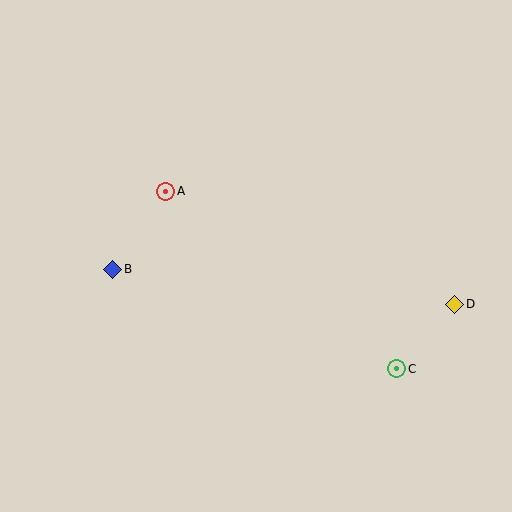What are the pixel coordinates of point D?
Point D is at (455, 304).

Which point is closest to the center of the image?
Point A at (166, 191) is closest to the center.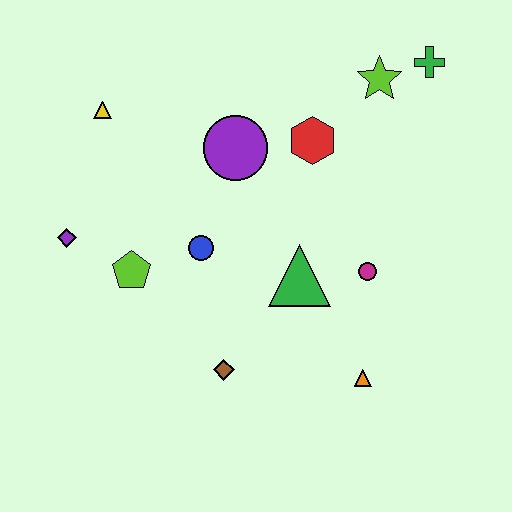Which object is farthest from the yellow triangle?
The orange triangle is farthest from the yellow triangle.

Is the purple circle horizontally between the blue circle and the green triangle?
Yes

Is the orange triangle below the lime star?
Yes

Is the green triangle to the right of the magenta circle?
No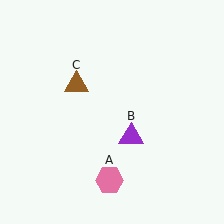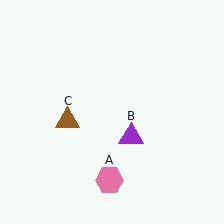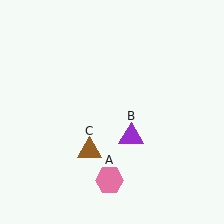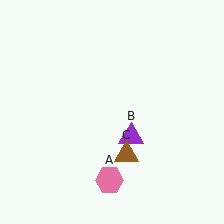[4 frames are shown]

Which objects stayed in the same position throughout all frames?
Pink hexagon (object A) and purple triangle (object B) remained stationary.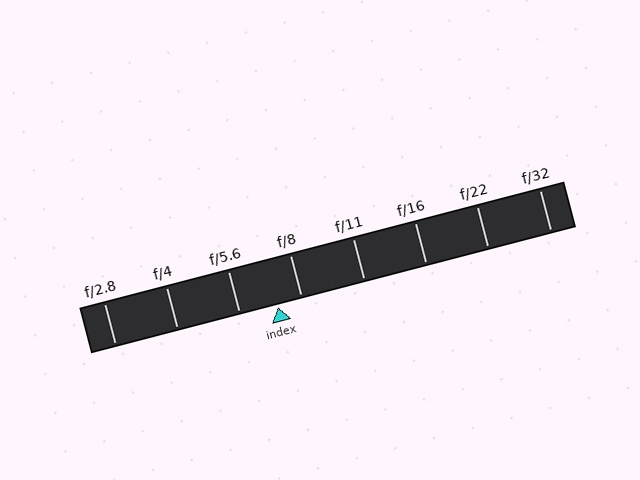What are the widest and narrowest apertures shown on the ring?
The widest aperture shown is f/2.8 and the narrowest is f/32.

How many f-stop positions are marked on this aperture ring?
There are 8 f-stop positions marked.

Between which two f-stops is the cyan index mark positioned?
The index mark is between f/5.6 and f/8.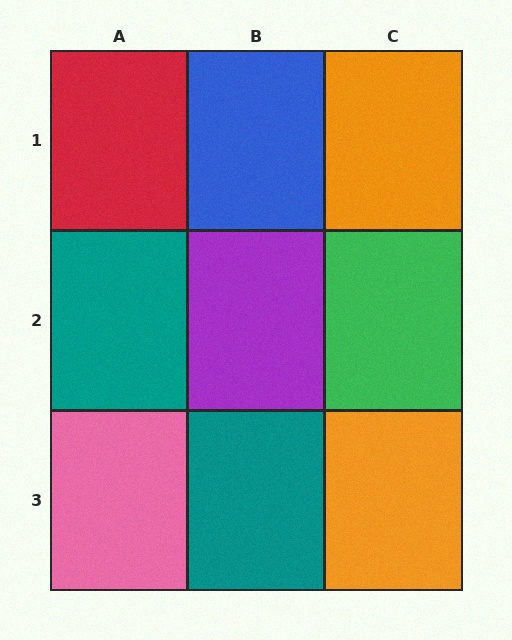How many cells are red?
1 cell is red.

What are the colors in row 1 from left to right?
Red, blue, orange.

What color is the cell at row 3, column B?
Teal.